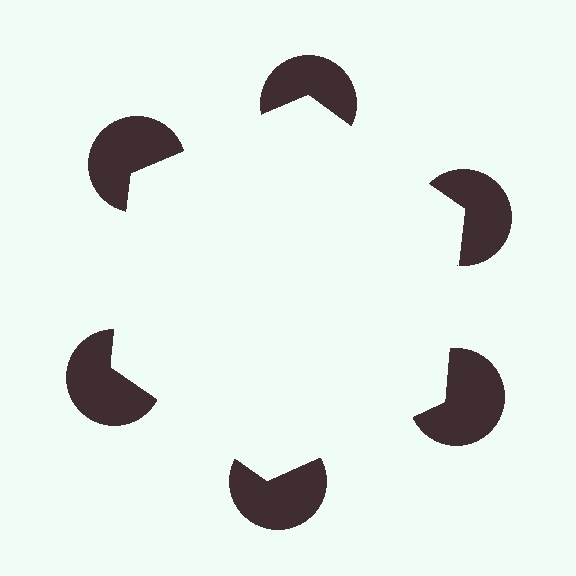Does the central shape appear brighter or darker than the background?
It typically appears slightly brighter than the background, even though no actual brightness change is drawn.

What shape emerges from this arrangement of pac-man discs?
An illusory hexagon — its edges are inferred from the aligned wedge cuts in the pac-man discs, not physically drawn.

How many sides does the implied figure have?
6 sides.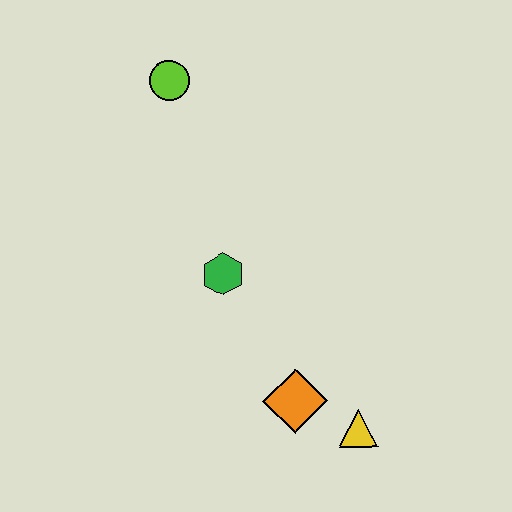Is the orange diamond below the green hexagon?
Yes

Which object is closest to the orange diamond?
The yellow triangle is closest to the orange diamond.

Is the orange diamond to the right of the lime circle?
Yes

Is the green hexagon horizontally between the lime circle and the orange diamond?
Yes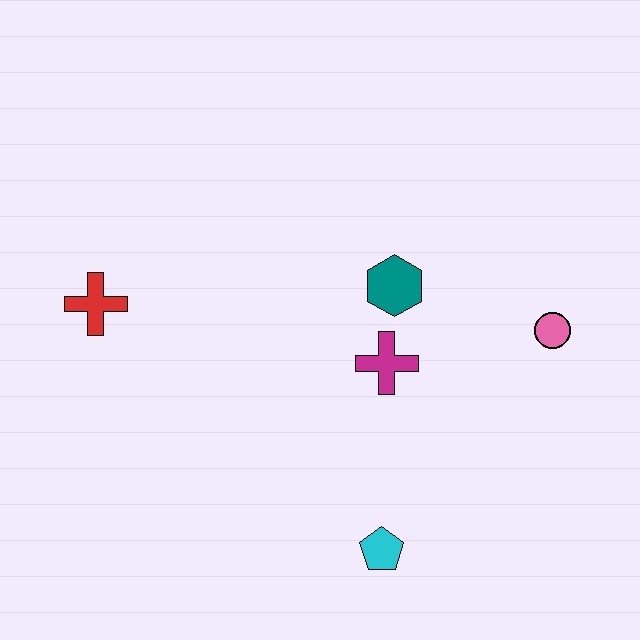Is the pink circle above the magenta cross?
Yes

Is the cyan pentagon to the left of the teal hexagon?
Yes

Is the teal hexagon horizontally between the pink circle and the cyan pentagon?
Yes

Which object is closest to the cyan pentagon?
The magenta cross is closest to the cyan pentagon.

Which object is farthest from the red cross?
The pink circle is farthest from the red cross.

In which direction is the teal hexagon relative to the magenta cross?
The teal hexagon is above the magenta cross.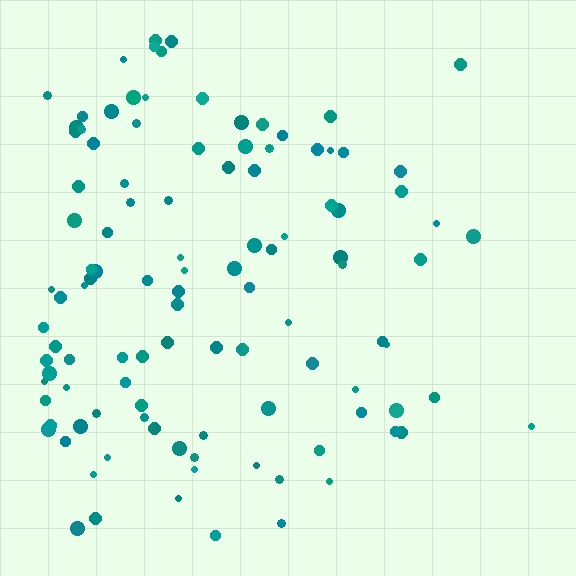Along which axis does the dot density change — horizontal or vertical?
Horizontal.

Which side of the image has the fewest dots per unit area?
The right.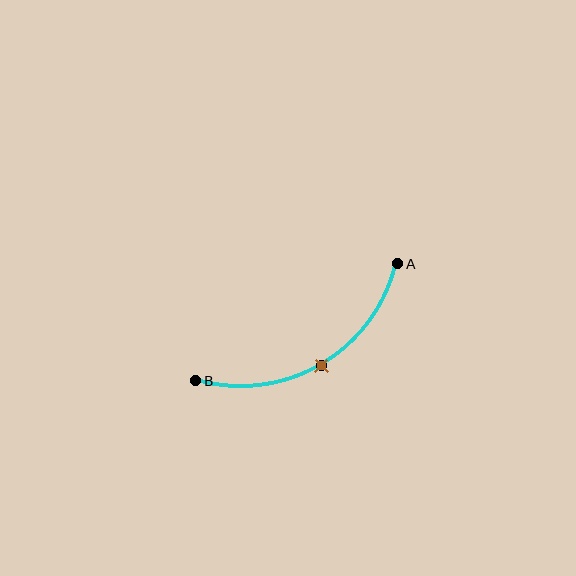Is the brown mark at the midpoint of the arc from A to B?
Yes. The brown mark lies on the arc at equal arc-length from both A and B — it is the arc midpoint.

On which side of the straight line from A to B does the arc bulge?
The arc bulges below the straight line connecting A and B.